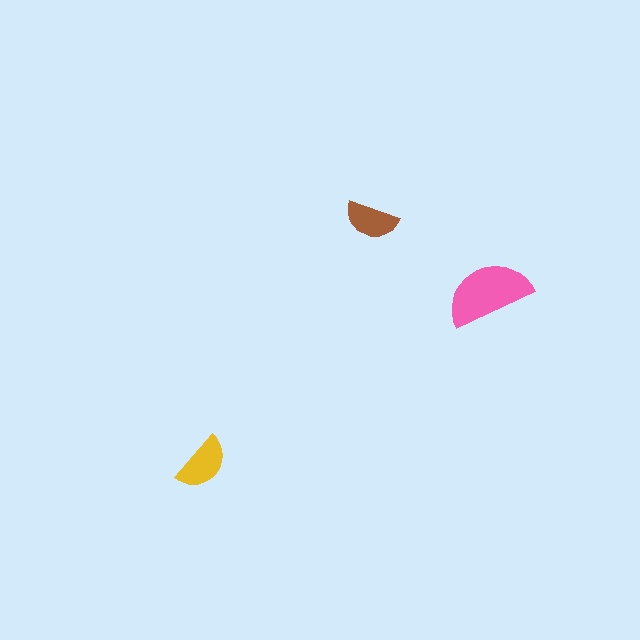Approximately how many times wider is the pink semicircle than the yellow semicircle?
About 1.5 times wider.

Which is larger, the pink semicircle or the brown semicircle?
The pink one.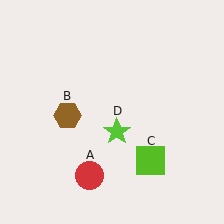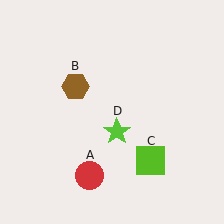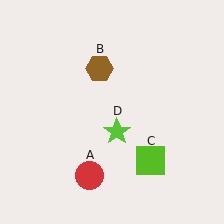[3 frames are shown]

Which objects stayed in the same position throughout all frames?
Red circle (object A) and lime square (object C) and lime star (object D) remained stationary.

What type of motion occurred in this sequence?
The brown hexagon (object B) rotated clockwise around the center of the scene.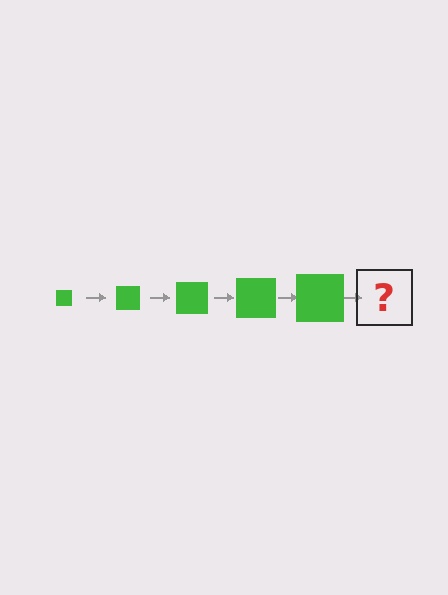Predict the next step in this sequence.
The next step is a green square, larger than the previous one.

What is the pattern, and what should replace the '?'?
The pattern is that the square gets progressively larger each step. The '?' should be a green square, larger than the previous one.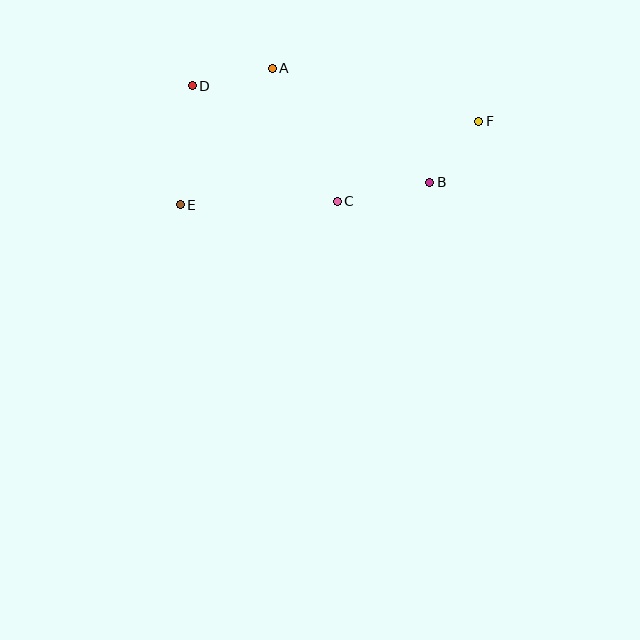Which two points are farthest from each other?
Points E and F are farthest from each other.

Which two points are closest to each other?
Points B and F are closest to each other.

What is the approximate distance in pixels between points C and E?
The distance between C and E is approximately 157 pixels.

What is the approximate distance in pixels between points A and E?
The distance between A and E is approximately 165 pixels.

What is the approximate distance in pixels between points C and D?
The distance between C and D is approximately 185 pixels.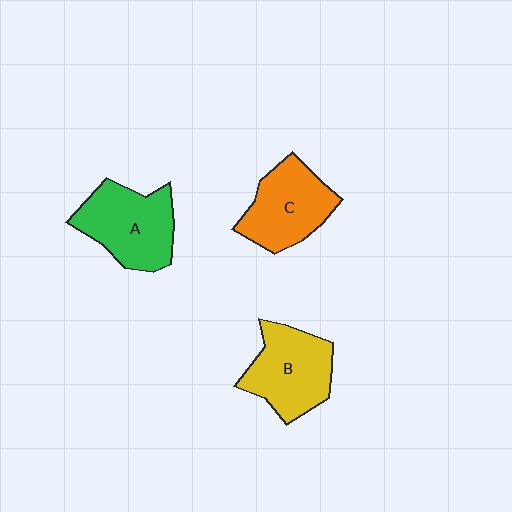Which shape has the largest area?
Shape A (green).